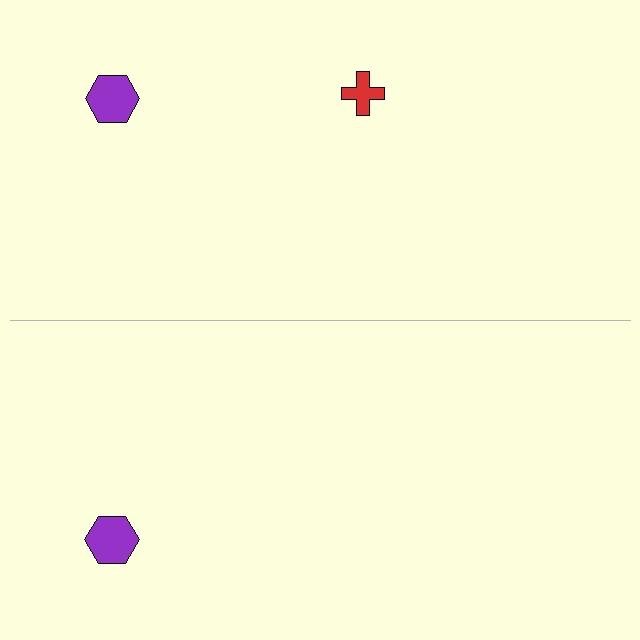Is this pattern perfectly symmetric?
No, the pattern is not perfectly symmetric. A red cross is missing from the bottom side.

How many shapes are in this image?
There are 3 shapes in this image.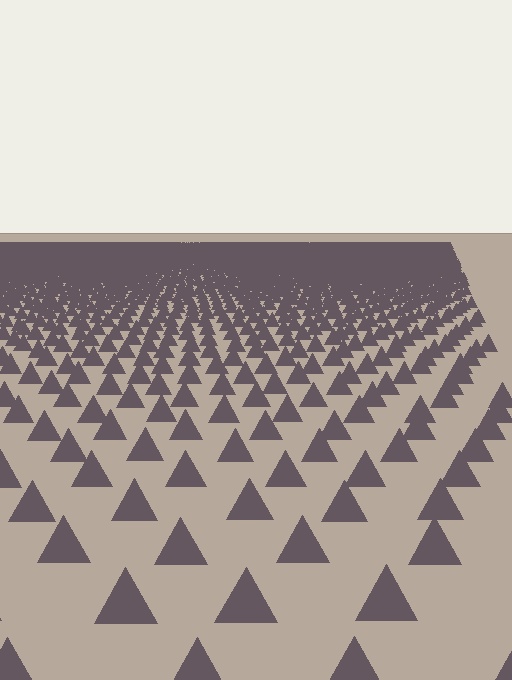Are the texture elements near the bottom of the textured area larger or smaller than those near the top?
Larger. Near the bottom, elements are closer to the viewer and appear at a bigger on-screen size.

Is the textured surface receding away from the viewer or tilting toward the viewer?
The surface is receding away from the viewer. Texture elements get smaller and denser toward the top.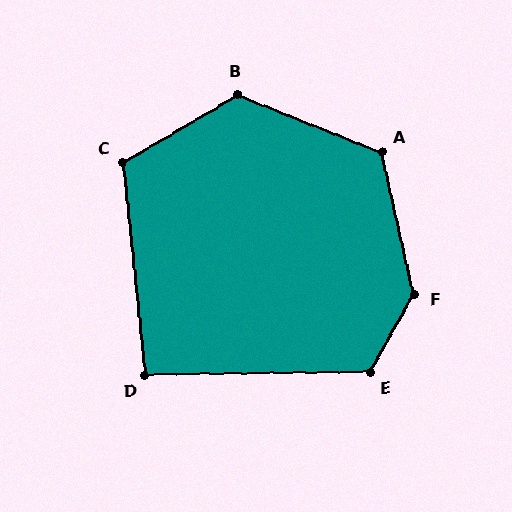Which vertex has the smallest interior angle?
D, at approximately 95 degrees.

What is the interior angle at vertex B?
Approximately 127 degrees (obtuse).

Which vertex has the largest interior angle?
F, at approximately 138 degrees.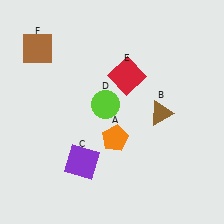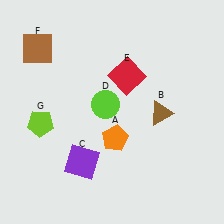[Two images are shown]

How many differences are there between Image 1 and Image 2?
There is 1 difference between the two images.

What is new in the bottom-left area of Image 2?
A lime pentagon (G) was added in the bottom-left area of Image 2.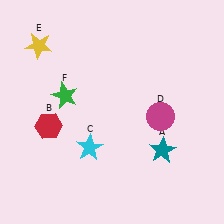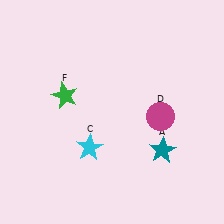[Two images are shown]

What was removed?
The red hexagon (B), the yellow star (E) were removed in Image 2.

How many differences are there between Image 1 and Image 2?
There are 2 differences between the two images.